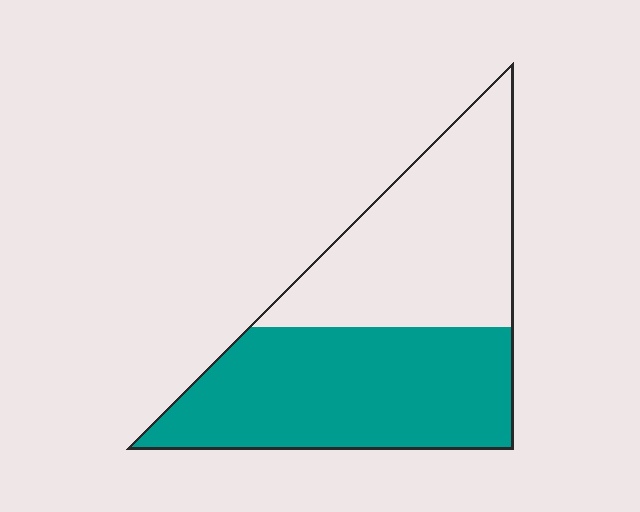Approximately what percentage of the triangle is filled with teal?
Approximately 55%.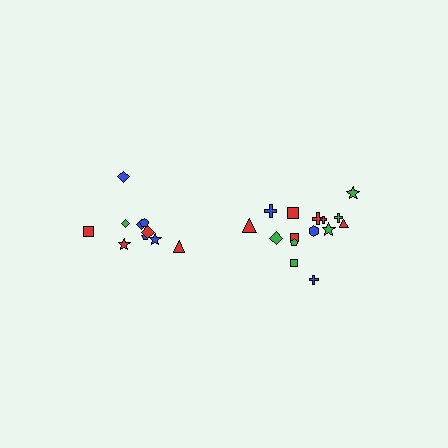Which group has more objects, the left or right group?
The right group.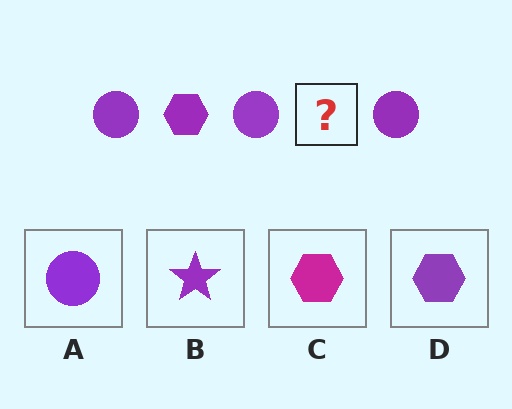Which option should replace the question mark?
Option D.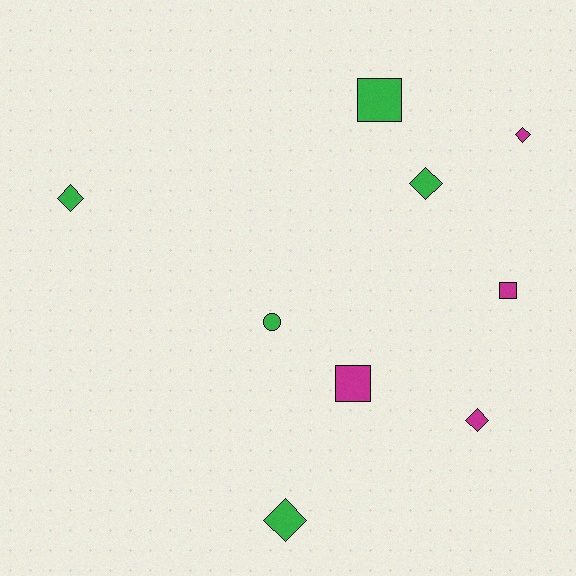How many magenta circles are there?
There are no magenta circles.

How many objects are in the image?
There are 9 objects.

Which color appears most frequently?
Green, with 5 objects.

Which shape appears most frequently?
Diamond, with 5 objects.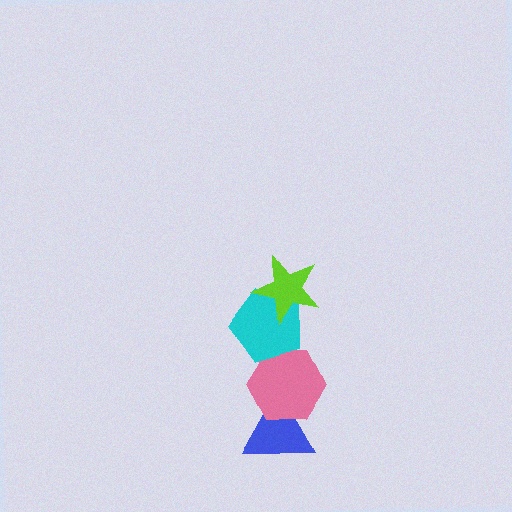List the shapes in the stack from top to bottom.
From top to bottom: the lime star, the cyan pentagon, the pink hexagon, the blue triangle.